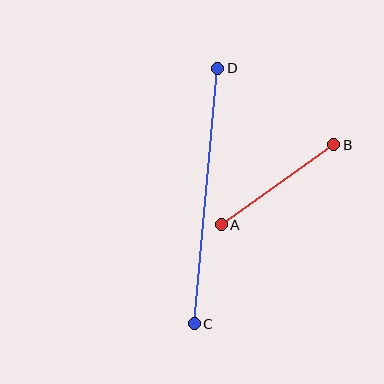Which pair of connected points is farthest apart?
Points C and D are farthest apart.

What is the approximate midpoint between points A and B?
The midpoint is at approximately (277, 185) pixels.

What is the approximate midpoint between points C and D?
The midpoint is at approximately (206, 196) pixels.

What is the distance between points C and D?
The distance is approximately 256 pixels.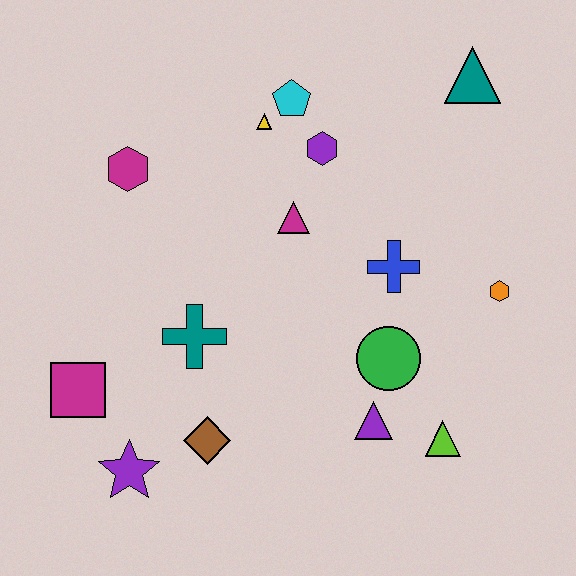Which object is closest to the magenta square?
The purple star is closest to the magenta square.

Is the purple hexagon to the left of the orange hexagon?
Yes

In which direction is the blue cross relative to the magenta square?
The blue cross is to the right of the magenta square.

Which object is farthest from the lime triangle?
The magenta hexagon is farthest from the lime triangle.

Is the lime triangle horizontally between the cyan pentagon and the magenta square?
No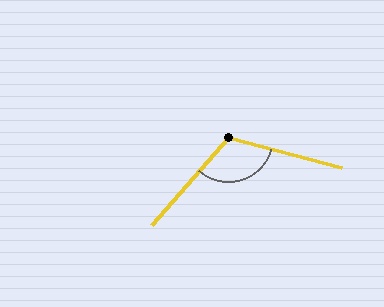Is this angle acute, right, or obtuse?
It is obtuse.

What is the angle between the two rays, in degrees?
Approximately 116 degrees.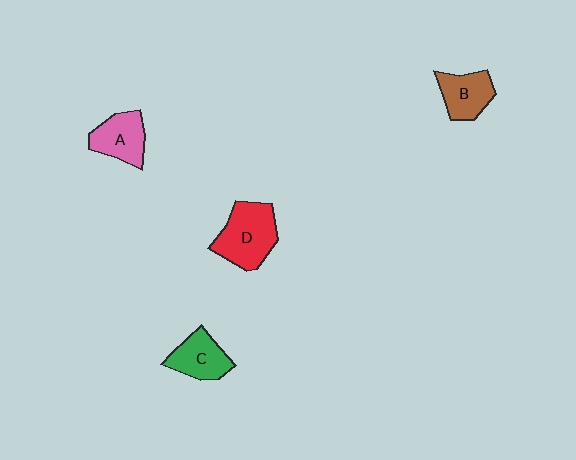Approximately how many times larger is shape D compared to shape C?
Approximately 1.4 times.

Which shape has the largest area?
Shape D (red).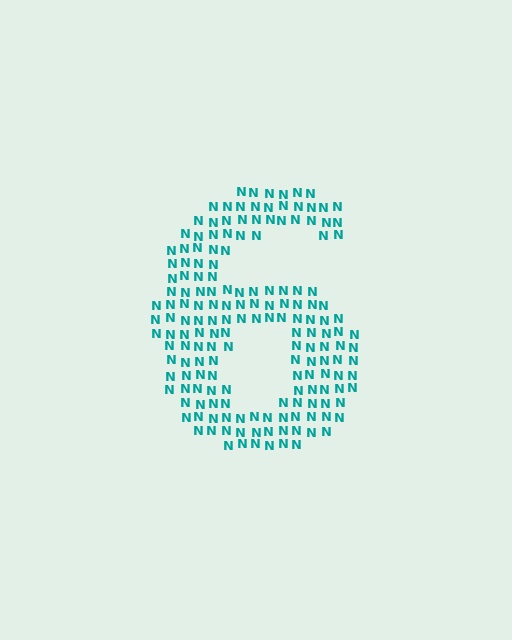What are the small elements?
The small elements are letter N's.